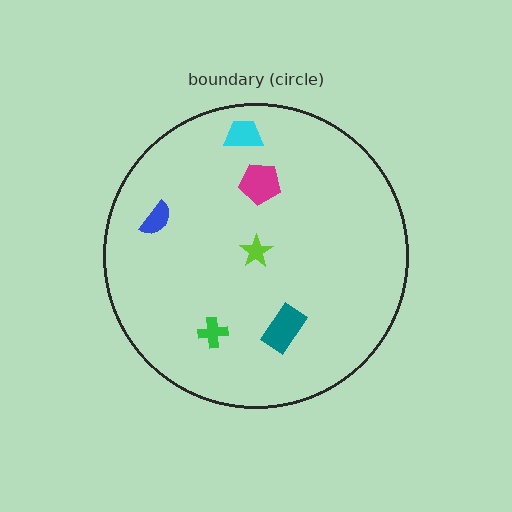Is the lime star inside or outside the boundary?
Inside.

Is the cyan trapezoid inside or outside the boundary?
Inside.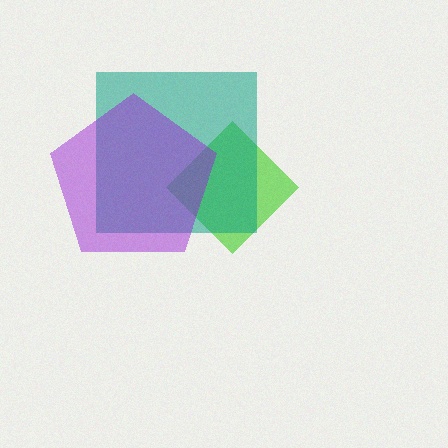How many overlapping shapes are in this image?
There are 3 overlapping shapes in the image.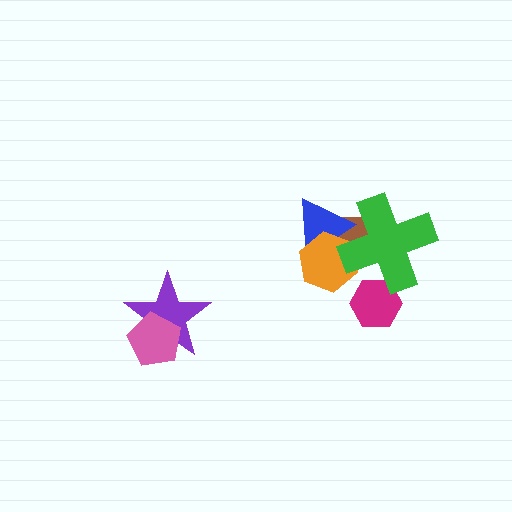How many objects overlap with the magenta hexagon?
1 object overlaps with the magenta hexagon.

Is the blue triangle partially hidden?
Yes, it is partially covered by another shape.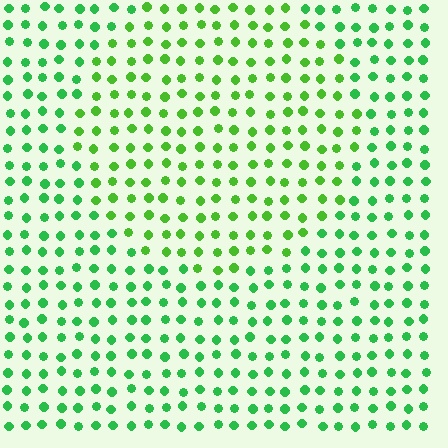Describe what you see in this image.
The image is filled with small green elements in a uniform arrangement. A circle-shaped region is visible where the elements are tinted to a slightly different hue, forming a subtle color boundary.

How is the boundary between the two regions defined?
The boundary is defined purely by a slight shift in hue (about 25 degrees). Spacing, size, and orientation are identical on both sides.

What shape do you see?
I see a circle.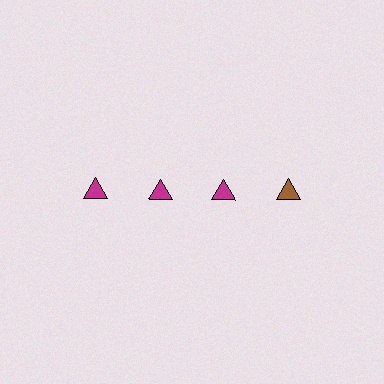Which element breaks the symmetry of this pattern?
The brown triangle in the top row, second from right column breaks the symmetry. All other shapes are magenta triangles.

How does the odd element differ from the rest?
It has a different color: brown instead of magenta.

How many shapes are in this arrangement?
There are 4 shapes arranged in a grid pattern.